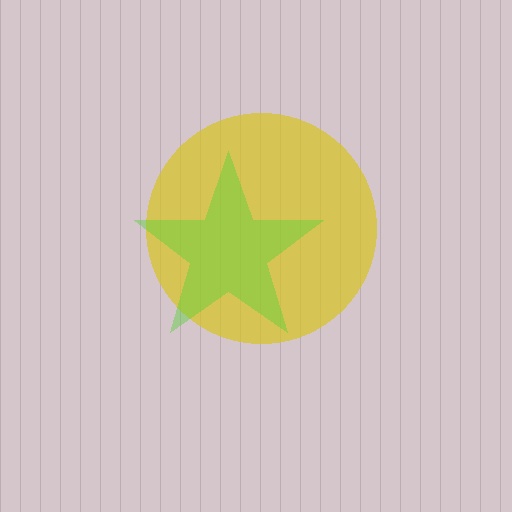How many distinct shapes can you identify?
There are 2 distinct shapes: a yellow circle, a lime star.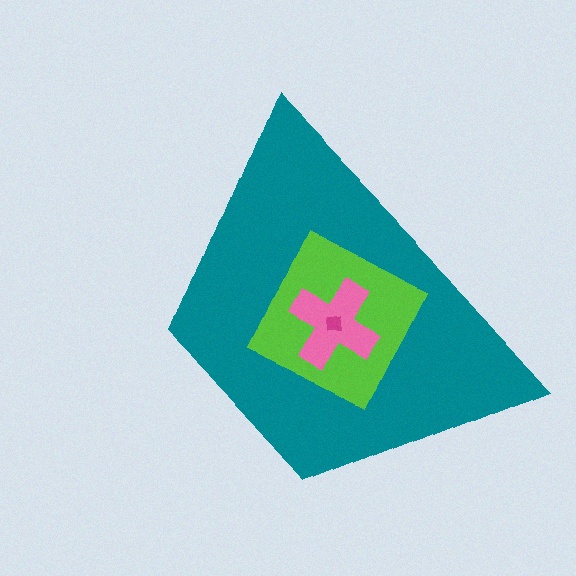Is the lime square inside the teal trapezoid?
Yes.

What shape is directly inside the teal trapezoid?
The lime square.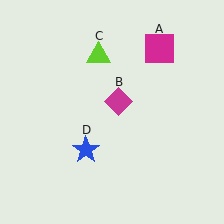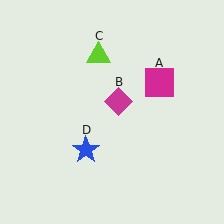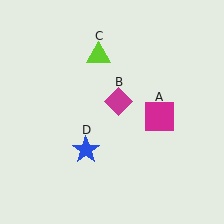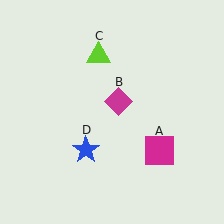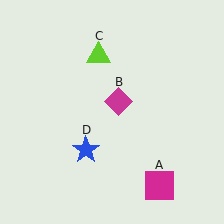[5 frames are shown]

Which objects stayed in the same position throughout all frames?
Magenta diamond (object B) and lime triangle (object C) and blue star (object D) remained stationary.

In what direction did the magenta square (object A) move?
The magenta square (object A) moved down.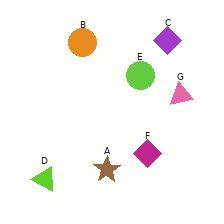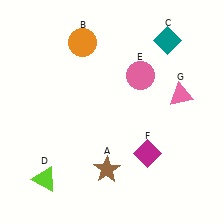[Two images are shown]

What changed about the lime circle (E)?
In Image 1, E is lime. In Image 2, it changed to pink.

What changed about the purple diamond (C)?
In Image 1, C is purple. In Image 2, it changed to teal.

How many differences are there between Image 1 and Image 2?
There are 2 differences between the two images.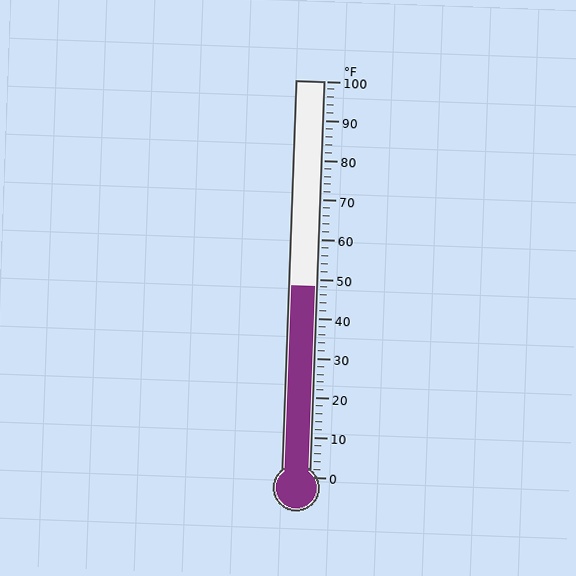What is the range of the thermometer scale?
The thermometer scale ranges from 0°F to 100°F.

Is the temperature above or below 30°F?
The temperature is above 30°F.